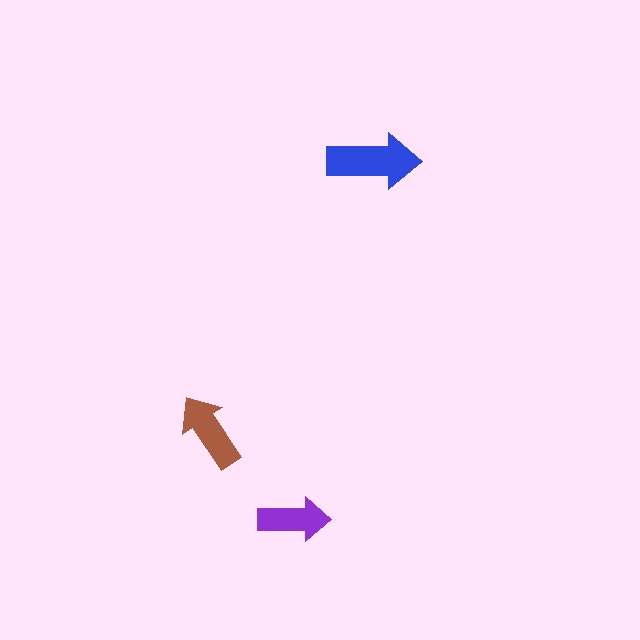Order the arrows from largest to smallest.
the blue one, the brown one, the purple one.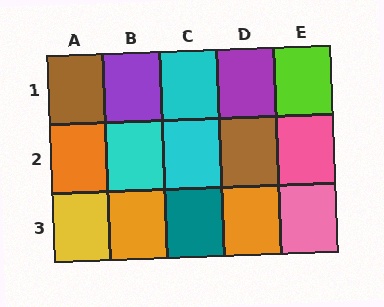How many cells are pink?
2 cells are pink.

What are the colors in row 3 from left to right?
Yellow, orange, teal, orange, pink.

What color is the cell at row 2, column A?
Orange.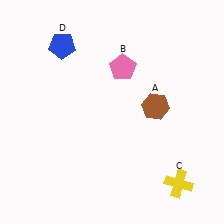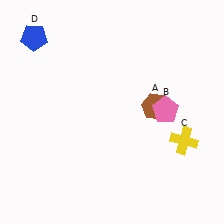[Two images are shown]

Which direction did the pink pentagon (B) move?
The pink pentagon (B) moved right.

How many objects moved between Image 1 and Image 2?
3 objects moved between the two images.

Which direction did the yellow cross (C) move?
The yellow cross (C) moved up.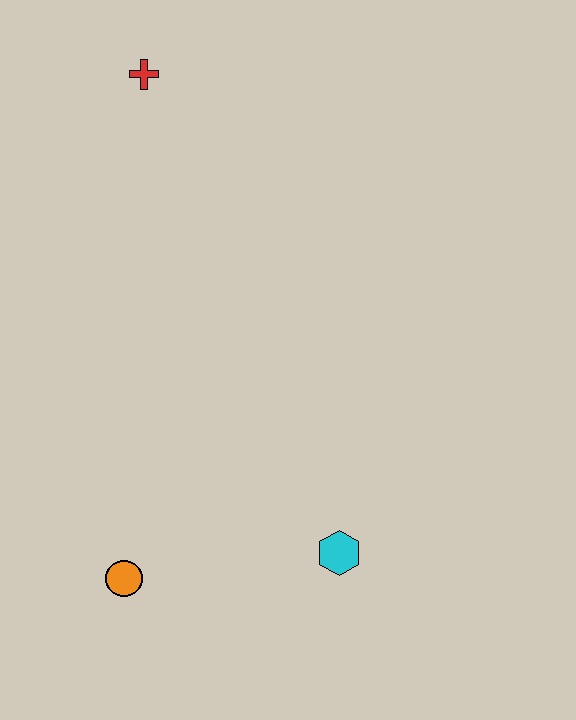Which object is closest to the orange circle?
The cyan hexagon is closest to the orange circle.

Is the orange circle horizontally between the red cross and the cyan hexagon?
No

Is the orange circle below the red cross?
Yes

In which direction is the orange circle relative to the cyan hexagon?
The orange circle is to the left of the cyan hexagon.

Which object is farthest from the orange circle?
The red cross is farthest from the orange circle.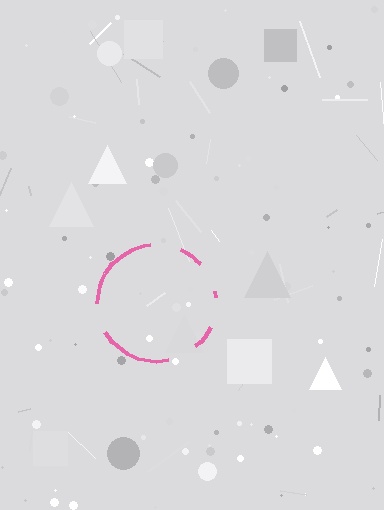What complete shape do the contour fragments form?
The contour fragments form a circle.